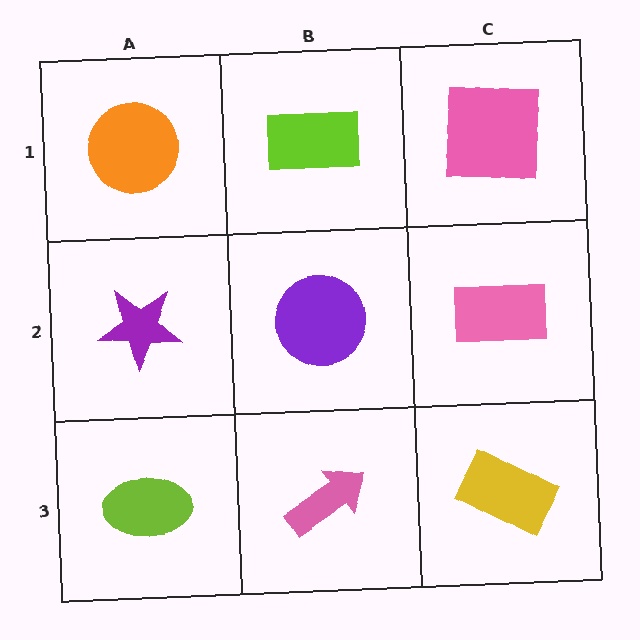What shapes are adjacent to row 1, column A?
A purple star (row 2, column A), a lime rectangle (row 1, column B).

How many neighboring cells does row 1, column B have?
3.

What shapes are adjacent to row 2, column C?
A pink square (row 1, column C), a yellow rectangle (row 3, column C), a purple circle (row 2, column B).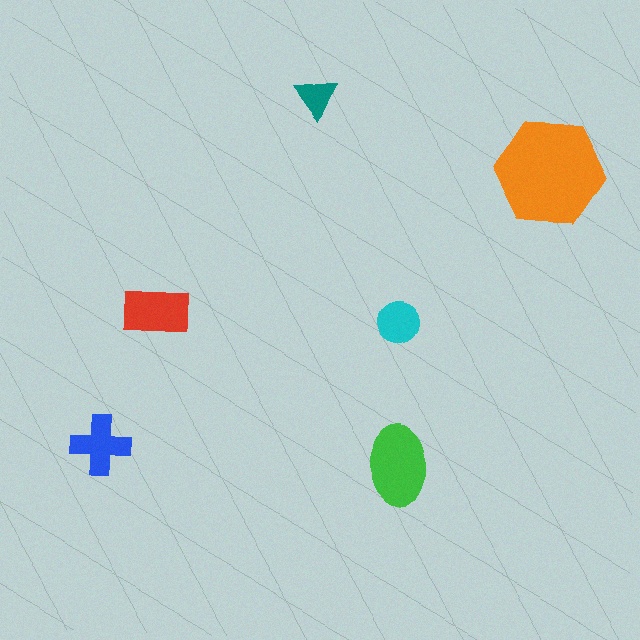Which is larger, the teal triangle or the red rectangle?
The red rectangle.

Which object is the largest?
The orange hexagon.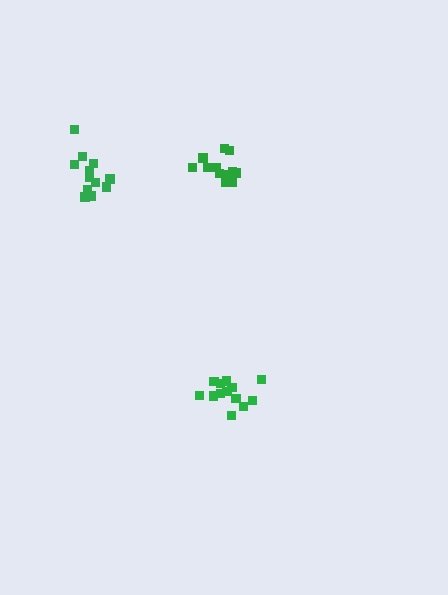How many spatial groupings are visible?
There are 3 spatial groupings.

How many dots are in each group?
Group 1: 12 dots, Group 2: 12 dots, Group 3: 13 dots (37 total).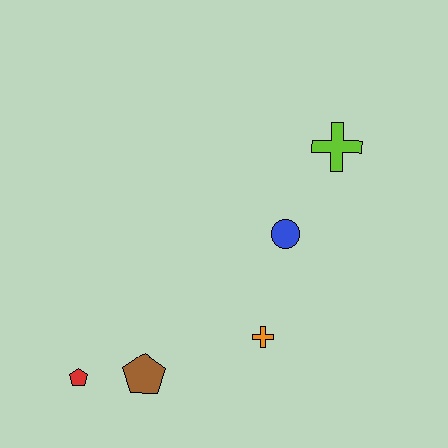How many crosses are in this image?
There are 2 crosses.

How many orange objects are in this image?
There is 1 orange object.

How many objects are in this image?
There are 5 objects.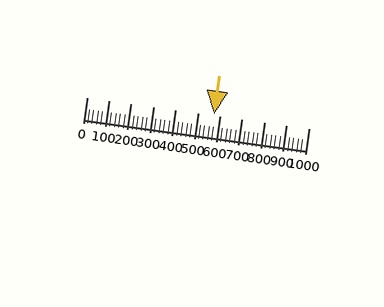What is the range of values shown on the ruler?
The ruler shows values from 0 to 1000.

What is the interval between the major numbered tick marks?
The major tick marks are spaced 100 units apart.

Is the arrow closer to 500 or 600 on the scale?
The arrow is closer to 600.